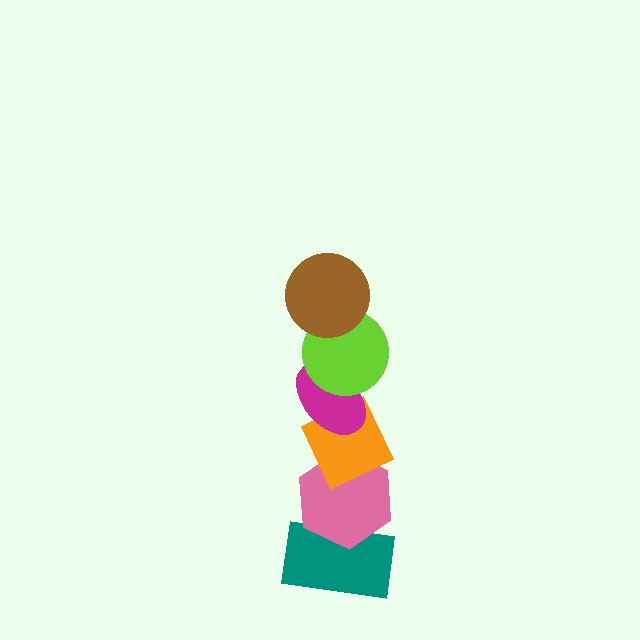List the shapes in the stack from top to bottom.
From top to bottom: the brown circle, the lime circle, the magenta ellipse, the orange diamond, the pink hexagon, the teal rectangle.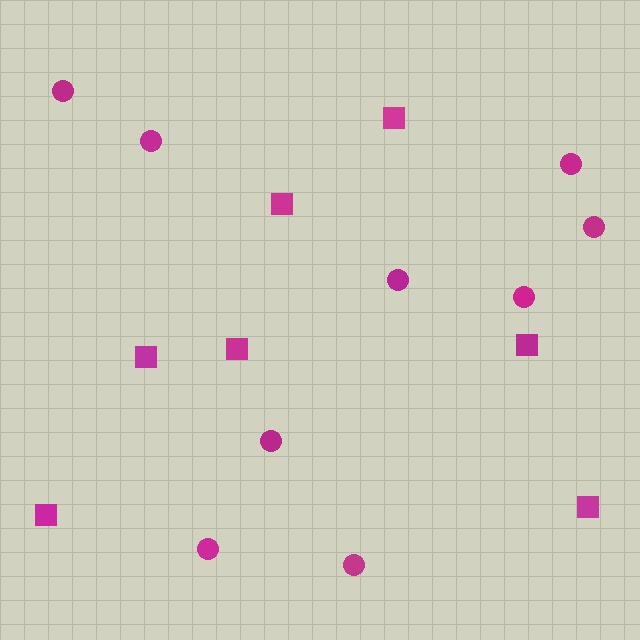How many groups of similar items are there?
There are 2 groups: one group of circles (9) and one group of squares (7).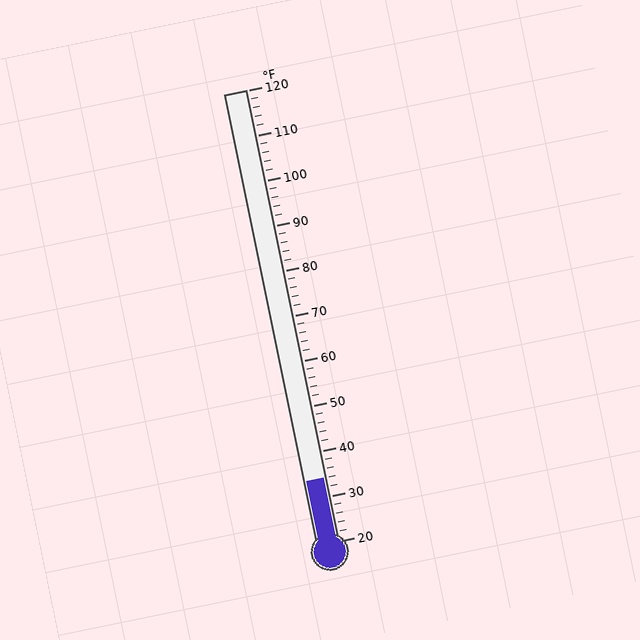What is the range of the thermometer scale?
The thermometer scale ranges from 20°F to 120°F.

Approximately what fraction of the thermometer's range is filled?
The thermometer is filled to approximately 15% of its range.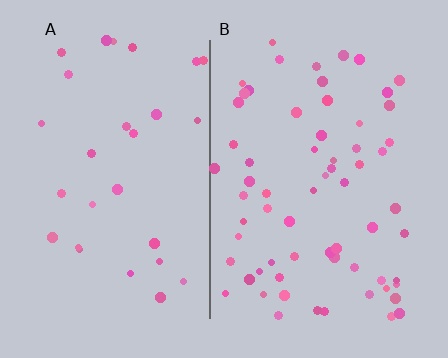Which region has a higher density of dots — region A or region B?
B (the right).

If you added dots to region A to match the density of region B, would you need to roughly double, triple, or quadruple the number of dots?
Approximately double.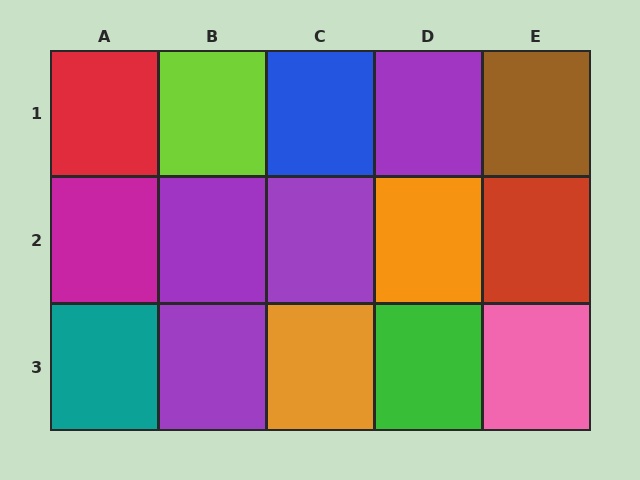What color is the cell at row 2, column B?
Purple.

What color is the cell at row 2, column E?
Red.